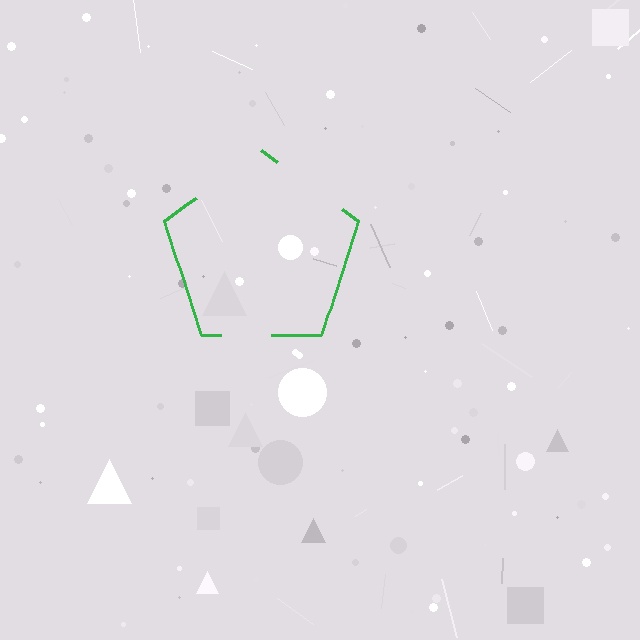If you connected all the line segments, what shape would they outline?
They would outline a pentagon.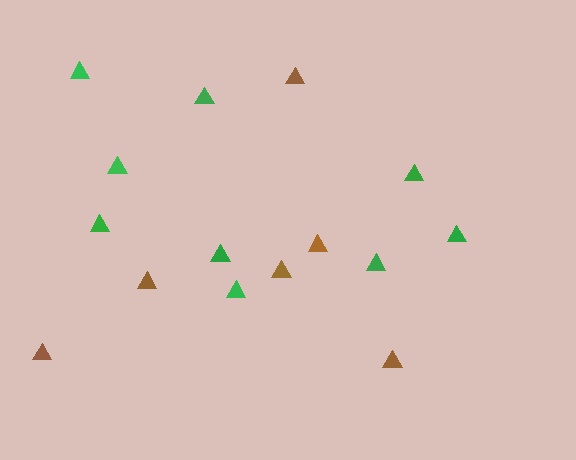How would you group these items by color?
There are 2 groups: one group of brown triangles (6) and one group of green triangles (9).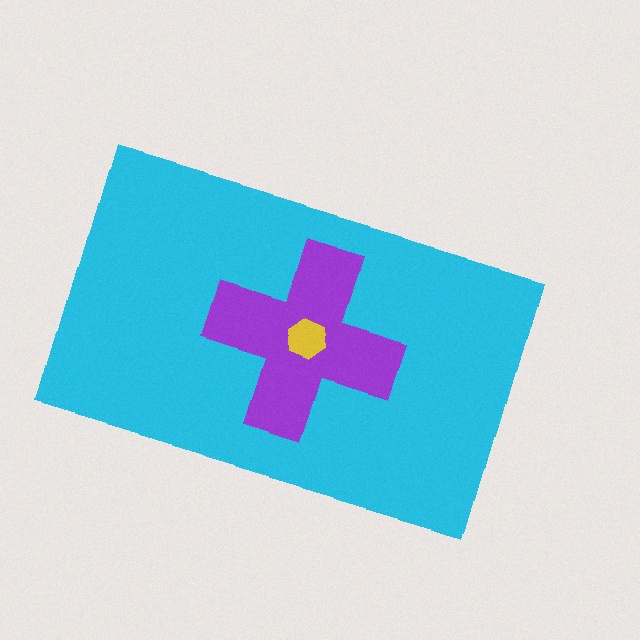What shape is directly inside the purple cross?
The yellow hexagon.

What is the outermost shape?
The cyan rectangle.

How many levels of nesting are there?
3.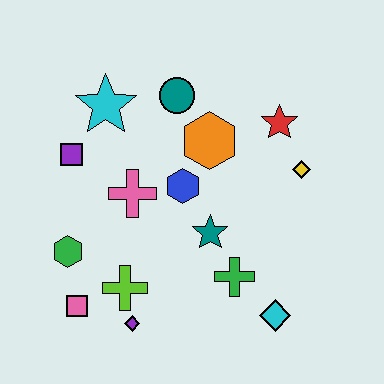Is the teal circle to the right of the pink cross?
Yes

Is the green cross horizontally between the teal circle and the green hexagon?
No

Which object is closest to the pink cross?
The blue hexagon is closest to the pink cross.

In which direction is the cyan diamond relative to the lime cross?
The cyan diamond is to the right of the lime cross.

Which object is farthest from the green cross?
The cyan star is farthest from the green cross.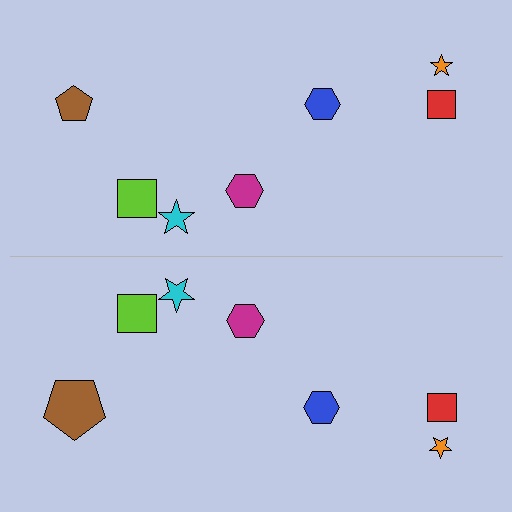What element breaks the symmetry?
The brown pentagon on the bottom side has a different size than its mirror counterpart.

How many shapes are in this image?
There are 14 shapes in this image.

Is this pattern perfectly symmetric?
No, the pattern is not perfectly symmetric. The brown pentagon on the bottom side has a different size than its mirror counterpart.